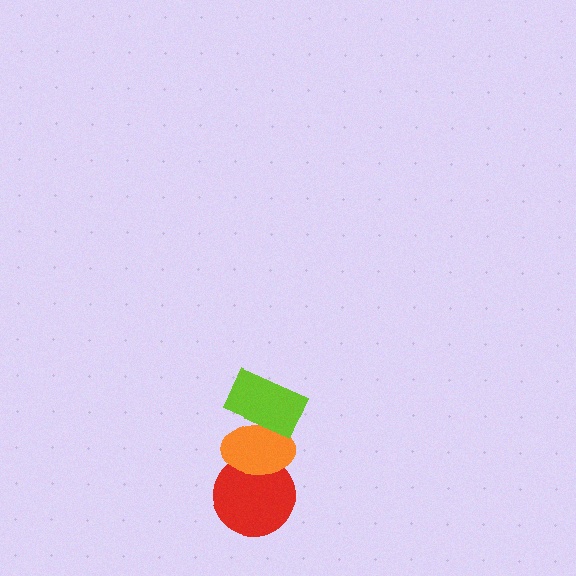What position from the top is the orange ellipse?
The orange ellipse is 2nd from the top.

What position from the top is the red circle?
The red circle is 3rd from the top.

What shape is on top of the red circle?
The orange ellipse is on top of the red circle.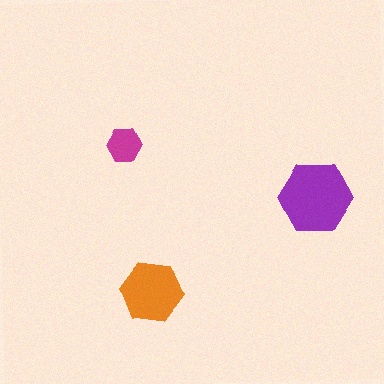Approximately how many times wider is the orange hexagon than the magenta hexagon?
About 2 times wider.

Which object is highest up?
The magenta hexagon is topmost.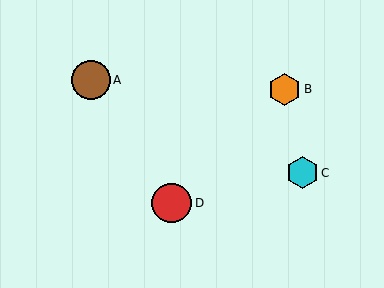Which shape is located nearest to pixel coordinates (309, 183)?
The cyan hexagon (labeled C) at (302, 173) is nearest to that location.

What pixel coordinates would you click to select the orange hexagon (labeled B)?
Click at (285, 89) to select the orange hexagon B.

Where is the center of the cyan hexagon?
The center of the cyan hexagon is at (302, 173).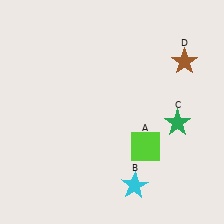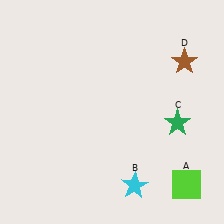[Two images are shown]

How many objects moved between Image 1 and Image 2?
1 object moved between the two images.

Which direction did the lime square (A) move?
The lime square (A) moved right.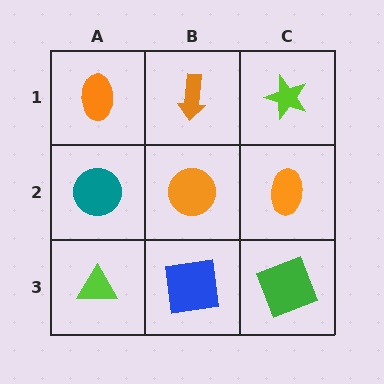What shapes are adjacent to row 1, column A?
A teal circle (row 2, column A), an orange arrow (row 1, column B).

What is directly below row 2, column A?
A lime triangle.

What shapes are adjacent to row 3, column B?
An orange circle (row 2, column B), a lime triangle (row 3, column A), a green square (row 3, column C).